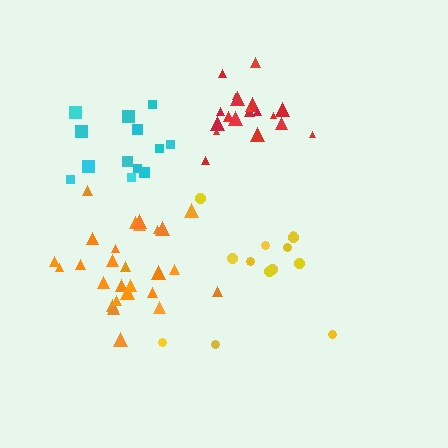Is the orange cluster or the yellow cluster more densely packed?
Orange.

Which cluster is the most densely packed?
Red.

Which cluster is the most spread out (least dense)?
Yellow.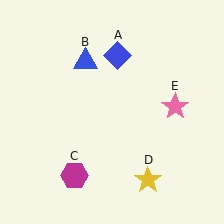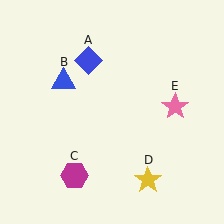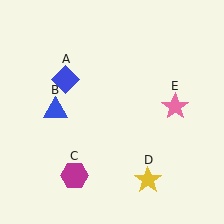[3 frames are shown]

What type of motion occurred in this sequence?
The blue diamond (object A), blue triangle (object B) rotated counterclockwise around the center of the scene.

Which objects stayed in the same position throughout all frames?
Magenta hexagon (object C) and yellow star (object D) and pink star (object E) remained stationary.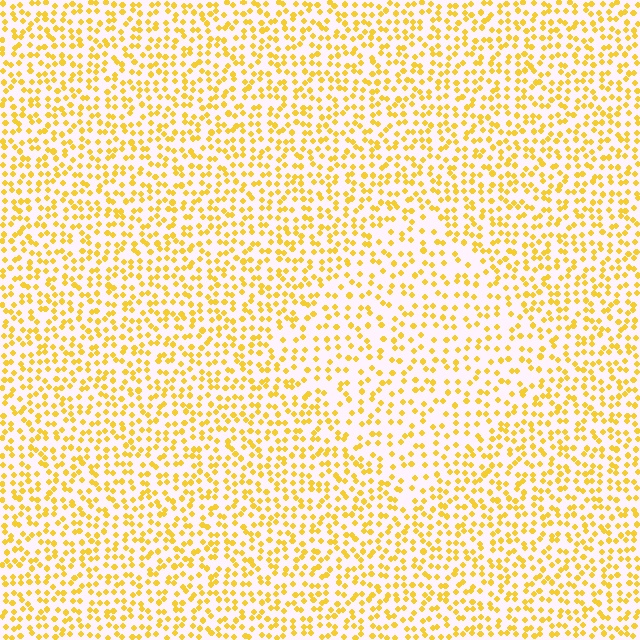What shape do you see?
I see a diamond.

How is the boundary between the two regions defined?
The boundary is defined by a change in element density (approximately 1.6x ratio). All elements are the same color, size, and shape.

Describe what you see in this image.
The image contains small yellow elements arranged at two different densities. A diamond-shaped region is visible where the elements are less densely packed than the surrounding area.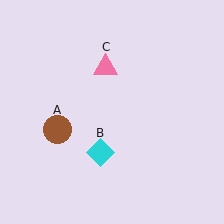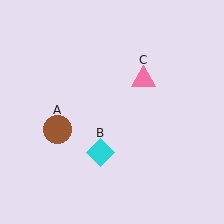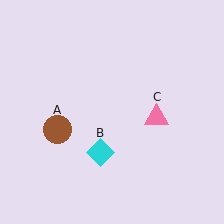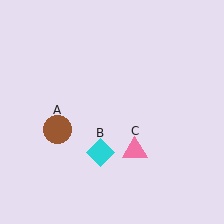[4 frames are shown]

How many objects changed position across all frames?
1 object changed position: pink triangle (object C).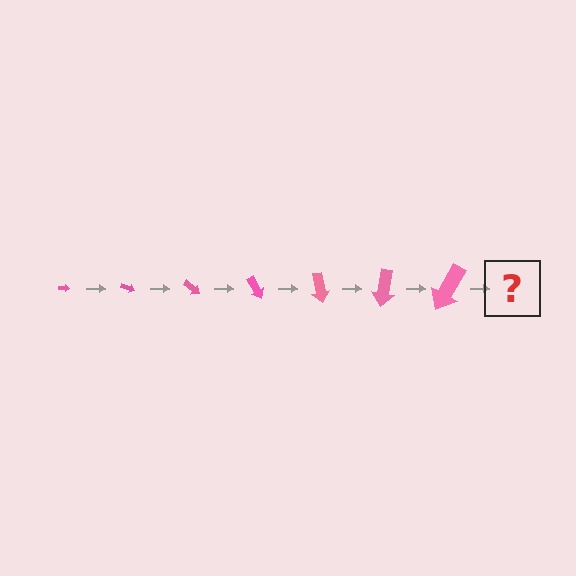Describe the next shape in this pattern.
It should be an arrow, larger than the previous one and rotated 140 degrees from the start.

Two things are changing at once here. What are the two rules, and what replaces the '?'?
The two rules are that the arrow grows larger each step and it rotates 20 degrees each step. The '?' should be an arrow, larger than the previous one and rotated 140 degrees from the start.